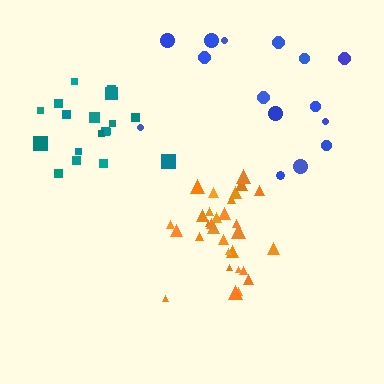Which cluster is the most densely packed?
Orange.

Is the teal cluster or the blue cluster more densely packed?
Teal.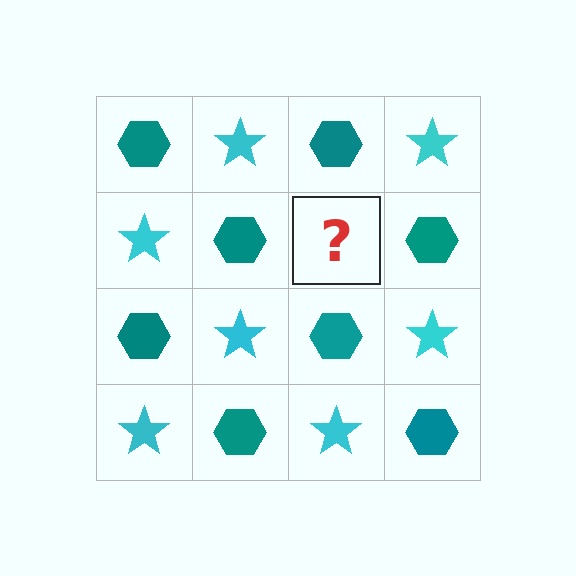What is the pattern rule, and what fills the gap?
The rule is that it alternates teal hexagon and cyan star in a checkerboard pattern. The gap should be filled with a cyan star.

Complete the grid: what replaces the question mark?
The question mark should be replaced with a cyan star.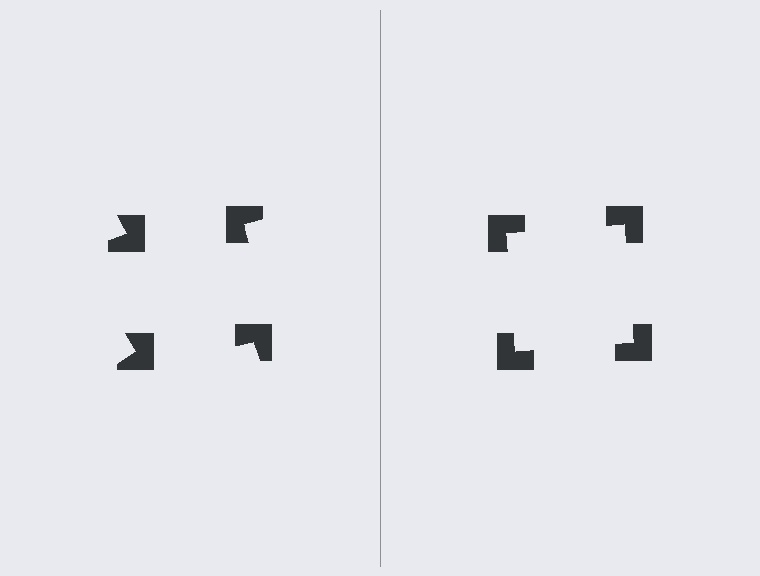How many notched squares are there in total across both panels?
8 — 4 on each side.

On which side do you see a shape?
An illusory square appears on the right side. On the left side the wedge cuts are rotated, so no coherent shape forms.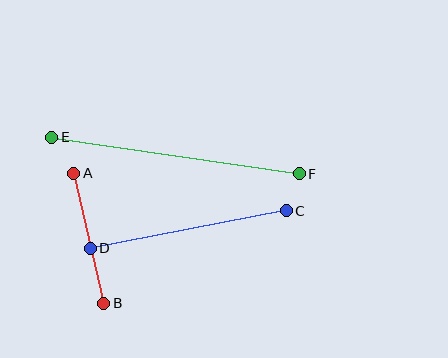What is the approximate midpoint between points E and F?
The midpoint is at approximately (175, 156) pixels.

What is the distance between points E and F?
The distance is approximately 250 pixels.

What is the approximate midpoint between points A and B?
The midpoint is at approximately (89, 238) pixels.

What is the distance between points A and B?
The distance is approximately 133 pixels.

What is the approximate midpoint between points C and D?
The midpoint is at approximately (188, 230) pixels.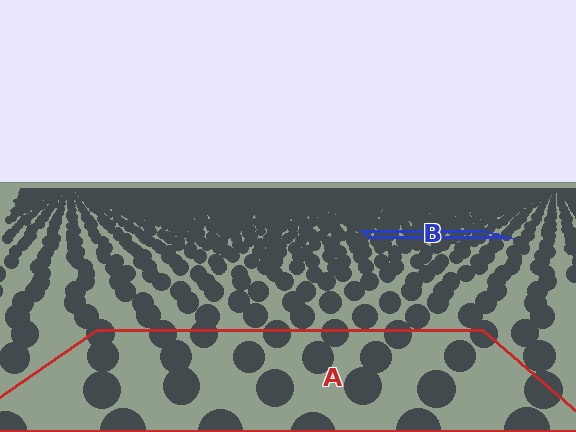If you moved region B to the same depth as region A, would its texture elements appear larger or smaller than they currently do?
They would appear larger. At a closer depth, the same texture elements are projected at a bigger on-screen size.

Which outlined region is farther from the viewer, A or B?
Region B is farther from the viewer — the texture elements inside it appear smaller and more densely packed.